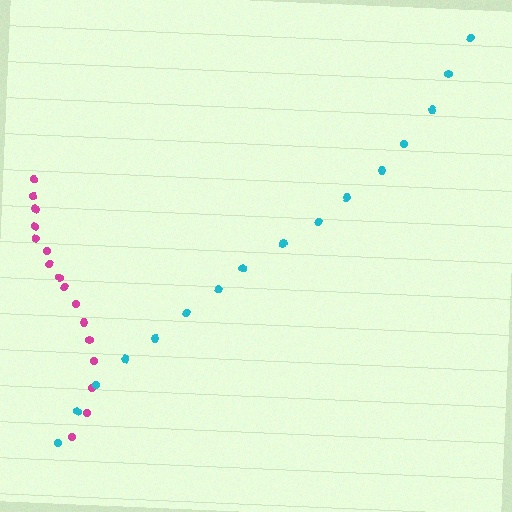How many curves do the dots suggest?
There are 2 distinct paths.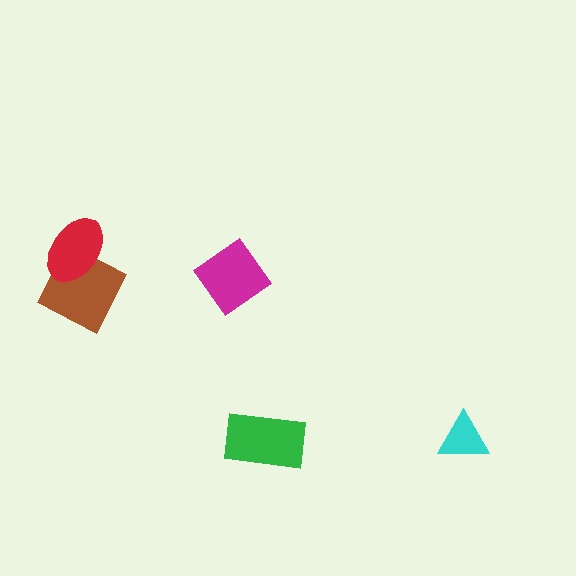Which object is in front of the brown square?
The red ellipse is in front of the brown square.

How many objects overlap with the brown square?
1 object overlaps with the brown square.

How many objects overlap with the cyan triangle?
0 objects overlap with the cyan triangle.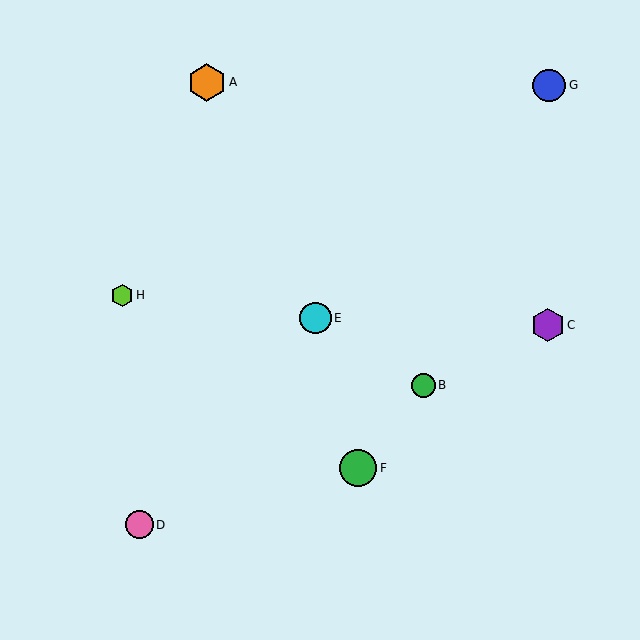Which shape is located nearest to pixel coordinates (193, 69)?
The orange hexagon (labeled A) at (207, 82) is nearest to that location.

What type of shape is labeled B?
Shape B is a green circle.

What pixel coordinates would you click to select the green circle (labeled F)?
Click at (358, 468) to select the green circle F.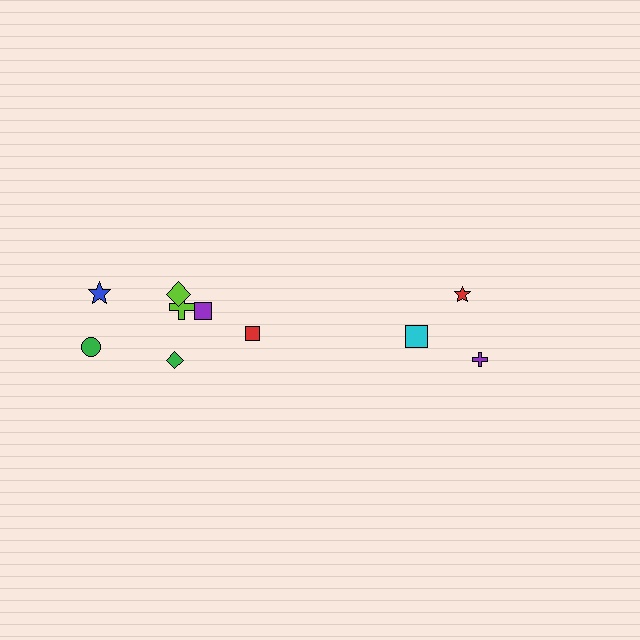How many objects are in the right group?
There are 3 objects.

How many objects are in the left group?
There are 7 objects.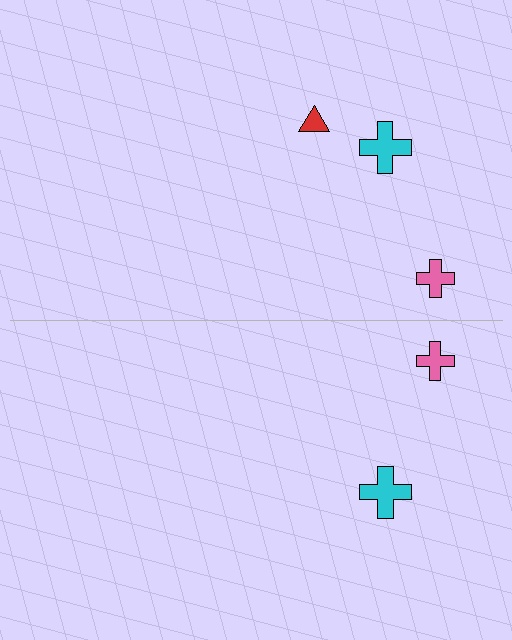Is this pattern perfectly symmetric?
No, the pattern is not perfectly symmetric. A red triangle is missing from the bottom side.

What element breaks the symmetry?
A red triangle is missing from the bottom side.